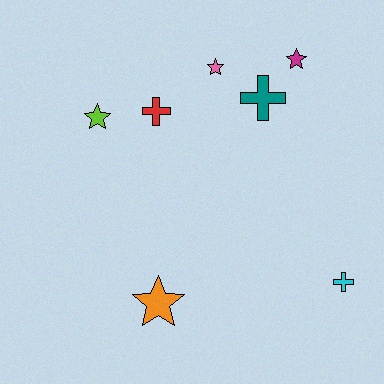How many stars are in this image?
There are 4 stars.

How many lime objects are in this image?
There is 1 lime object.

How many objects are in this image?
There are 7 objects.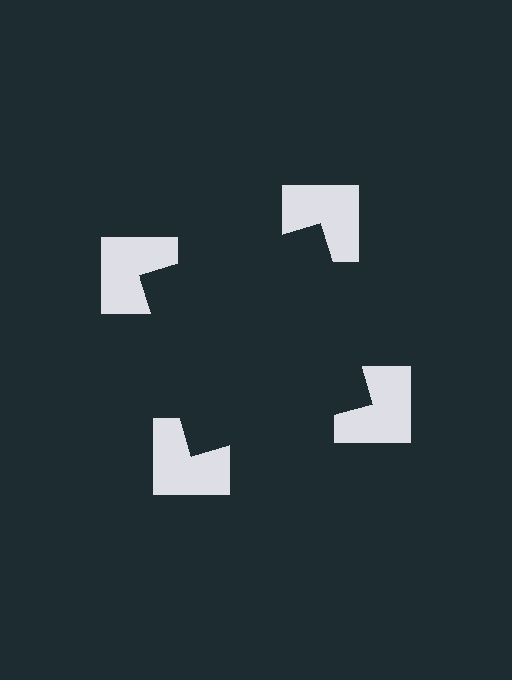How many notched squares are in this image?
There are 4 — one at each vertex of the illusory square.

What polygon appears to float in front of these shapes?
An illusory square — its edges are inferred from the aligned wedge cuts in the notched squares, not physically drawn.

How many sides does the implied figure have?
4 sides.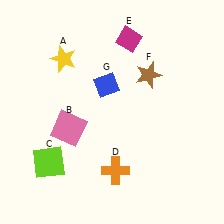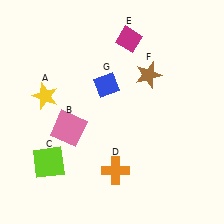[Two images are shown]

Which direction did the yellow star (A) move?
The yellow star (A) moved down.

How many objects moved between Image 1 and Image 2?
1 object moved between the two images.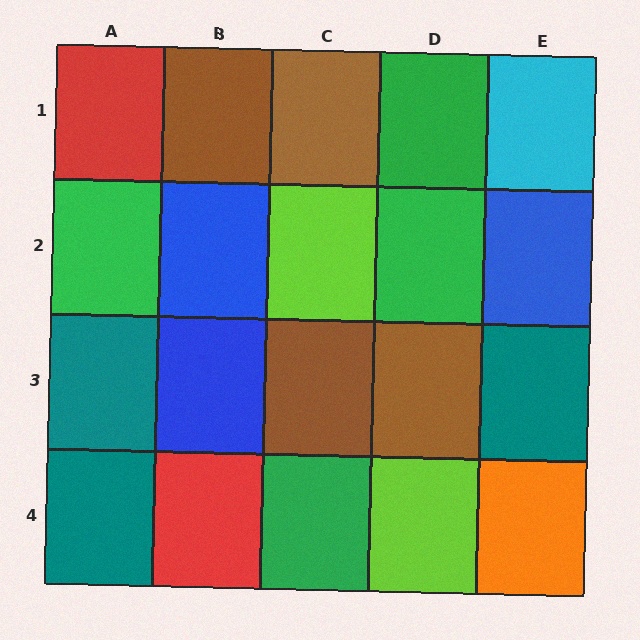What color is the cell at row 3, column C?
Brown.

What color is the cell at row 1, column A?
Red.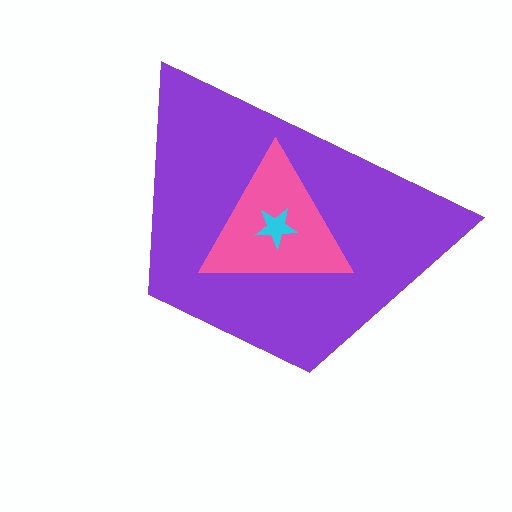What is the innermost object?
The cyan star.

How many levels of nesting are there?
3.